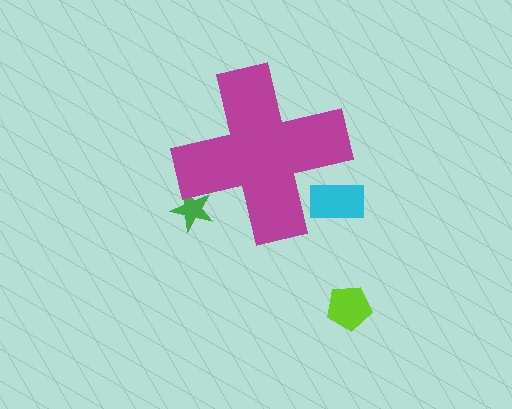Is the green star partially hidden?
Yes, the green star is partially hidden behind the magenta cross.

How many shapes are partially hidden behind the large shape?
2 shapes are partially hidden.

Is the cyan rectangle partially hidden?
Yes, the cyan rectangle is partially hidden behind the magenta cross.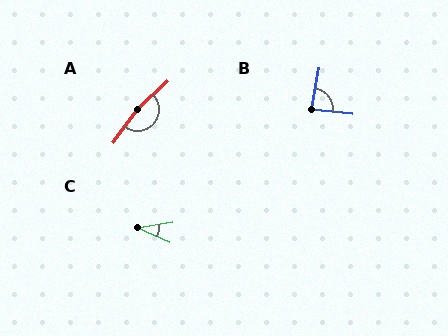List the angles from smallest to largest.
C (33°), B (86°), A (169°).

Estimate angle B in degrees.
Approximately 86 degrees.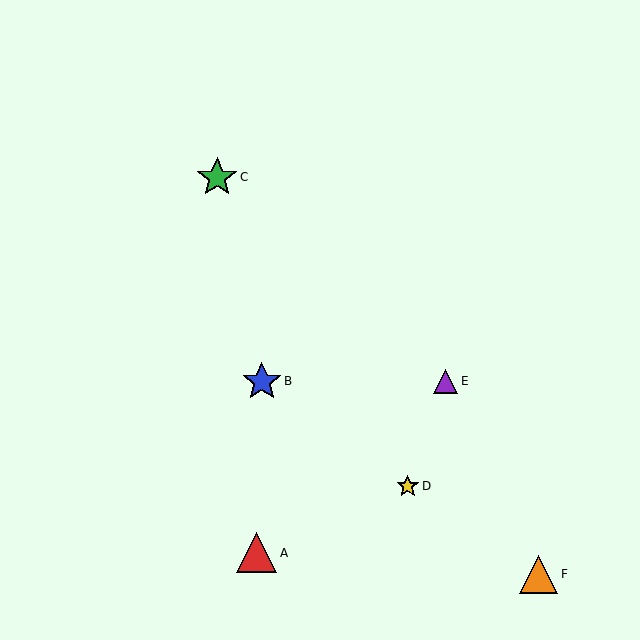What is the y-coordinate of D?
Object D is at y≈486.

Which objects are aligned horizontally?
Objects B, E are aligned horizontally.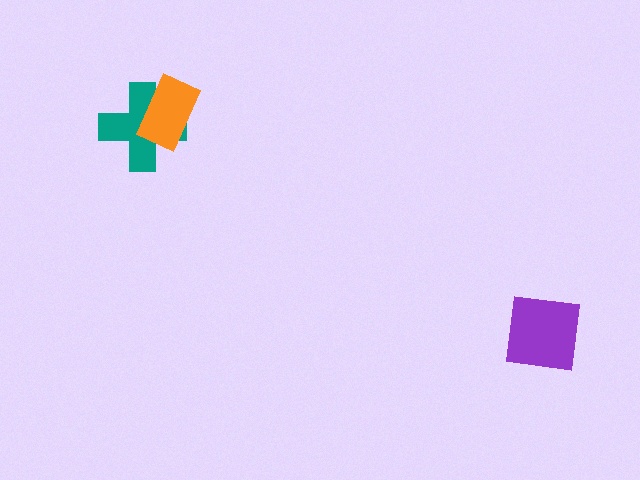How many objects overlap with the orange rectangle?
1 object overlaps with the orange rectangle.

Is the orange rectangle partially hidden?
No, no other shape covers it.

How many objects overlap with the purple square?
0 objects overlap with the purple square.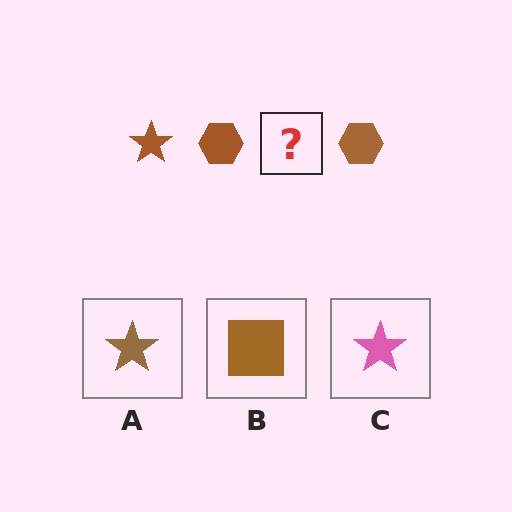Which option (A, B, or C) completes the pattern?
A.